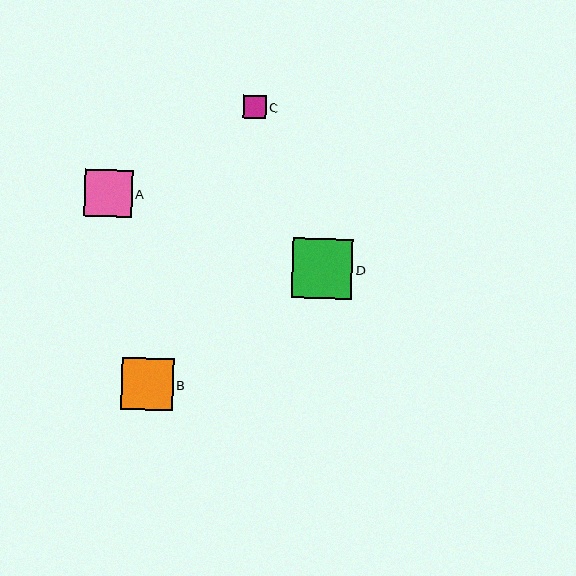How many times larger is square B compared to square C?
Square B is approximately 2.3 times the size of square C.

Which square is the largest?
Square D is the largest with a size of approximately 61 pixels.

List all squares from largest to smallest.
From largest to smallest: D, B, A, C.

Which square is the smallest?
Square C is the smallest with a size of approximately 23 pixels.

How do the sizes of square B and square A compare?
Square B and square A are approximately the same size.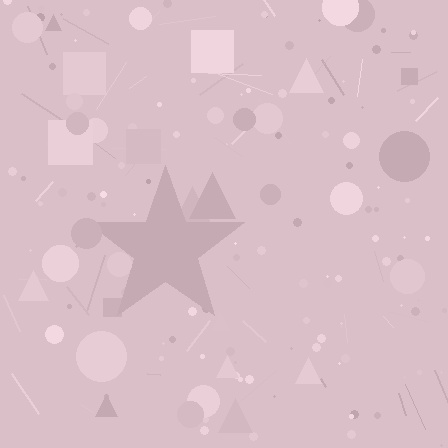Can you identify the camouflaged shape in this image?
The camouflaged shape is a star.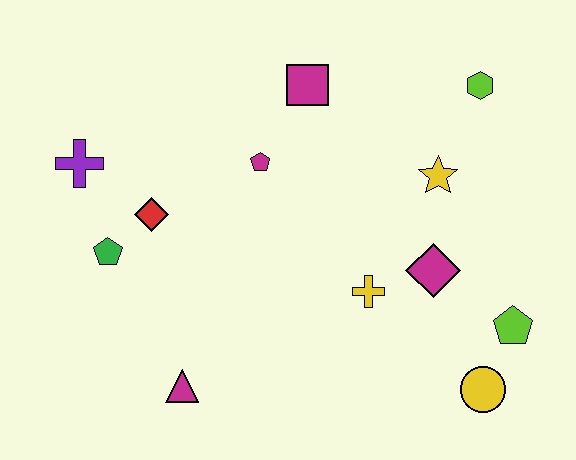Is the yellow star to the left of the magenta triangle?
No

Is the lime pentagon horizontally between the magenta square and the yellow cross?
No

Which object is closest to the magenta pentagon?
The magenta square is closest to the magenta pentagon.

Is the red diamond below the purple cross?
Yes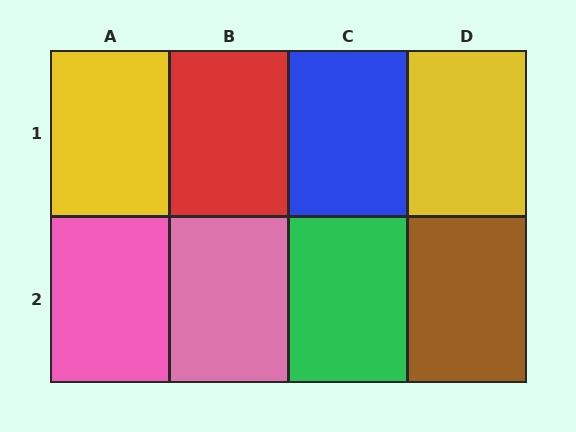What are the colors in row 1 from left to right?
Yellow, red, blue, yellow.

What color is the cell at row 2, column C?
Green.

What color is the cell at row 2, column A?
Pink.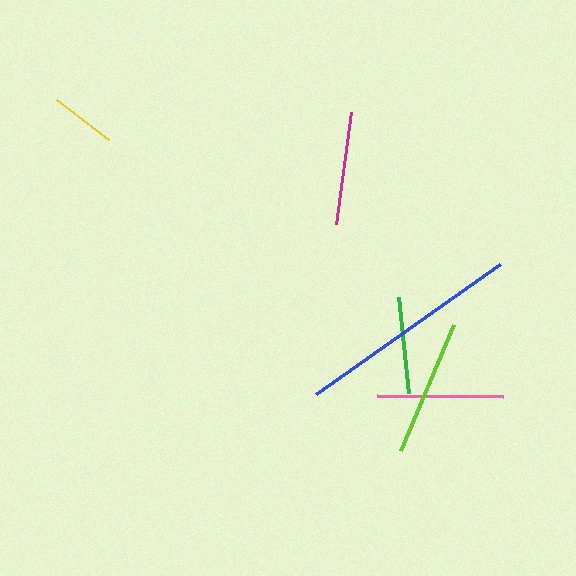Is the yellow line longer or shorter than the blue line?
The blue line is longer than the yellow line.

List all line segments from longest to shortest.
From longest to shortest: blue, lime, pink, magenta, green, yellow.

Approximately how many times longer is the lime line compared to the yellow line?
The lime line is approximately 2.1 times the length of the yellow line.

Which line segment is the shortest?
The yellow line is the shortest at approximately 65 pixels.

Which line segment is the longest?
The blue line is the longest at approximately 225 pixels.